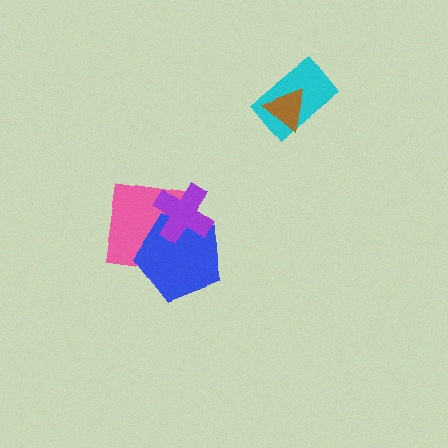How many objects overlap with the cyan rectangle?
1 object overlaps with the cyan rectangle.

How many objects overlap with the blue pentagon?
2 objects overlap with the blue pentagon.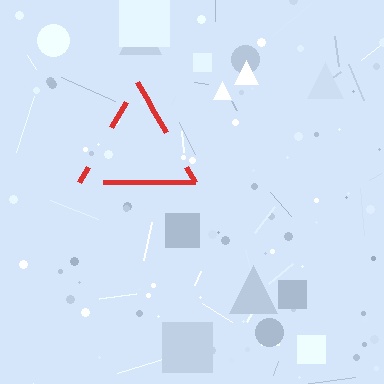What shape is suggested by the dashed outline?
The dashed outline suggests a triangle.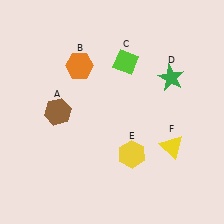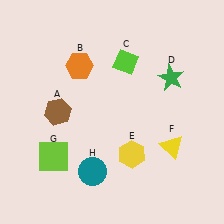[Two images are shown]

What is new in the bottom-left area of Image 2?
A lime square (G) was added in the bottom-left area of Image 2.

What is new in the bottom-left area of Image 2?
A teal circle (H) was added in the bottom-left area of Image 2.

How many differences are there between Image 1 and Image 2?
There are 2 differences between the two images.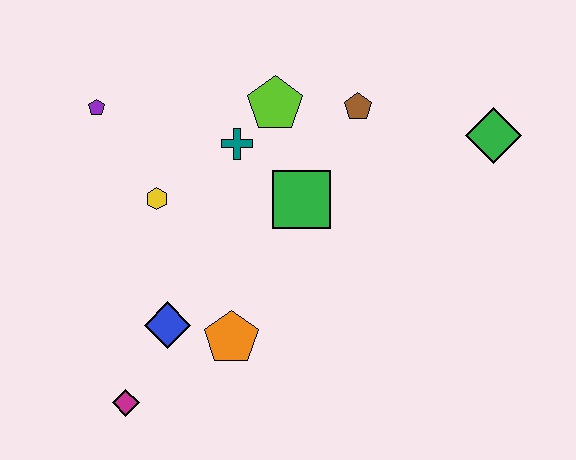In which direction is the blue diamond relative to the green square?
The blue diamond is to the left of the green square.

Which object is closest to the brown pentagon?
The lime pentagon is closest to the brown pentagon.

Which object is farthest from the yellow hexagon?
The green diamond is farthest from the yellow hexagon.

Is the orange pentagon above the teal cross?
No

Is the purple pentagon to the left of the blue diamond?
Yes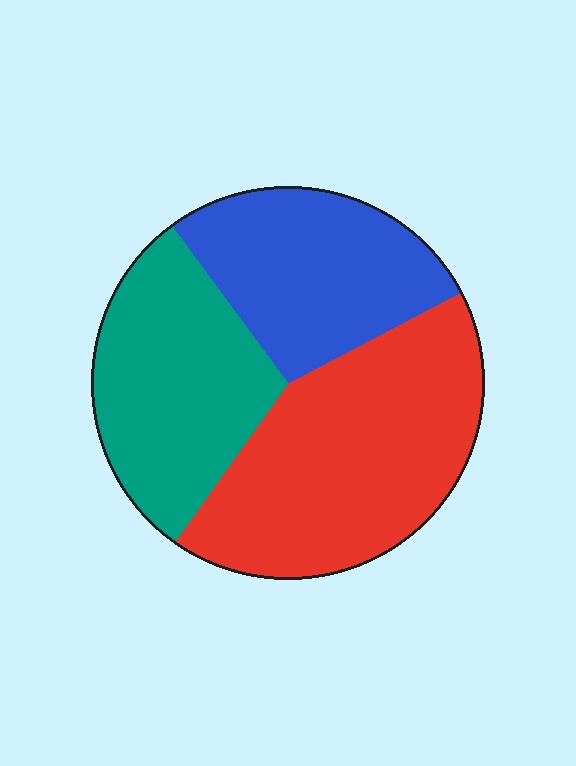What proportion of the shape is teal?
Teal takes up about one third (1/3) of the shape.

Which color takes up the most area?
Red, at roughly 40%.